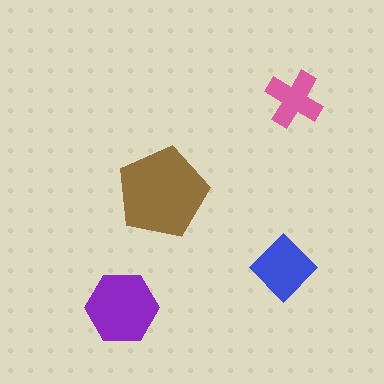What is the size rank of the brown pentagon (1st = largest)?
1st.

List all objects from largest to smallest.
The brown pentagon, the purple hexagon, the blue diamond, the pink cross.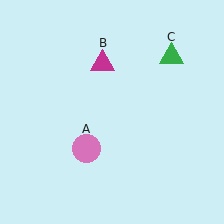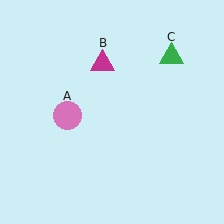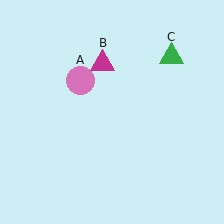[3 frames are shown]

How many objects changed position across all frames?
1 object changed position: pink circle (object A).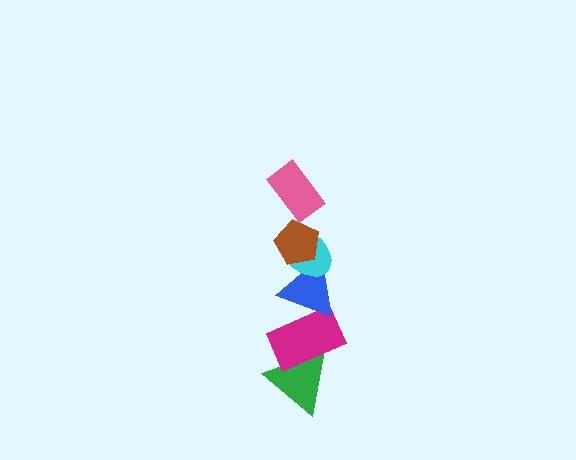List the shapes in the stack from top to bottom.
From top to bottom: the pink rectangle, the brown pentagon, the cyan ellipse, the blue triangle, the magenta rectangle, the green triangle.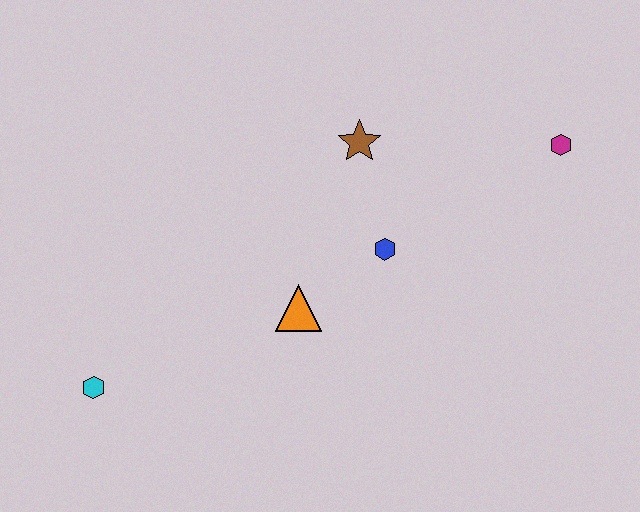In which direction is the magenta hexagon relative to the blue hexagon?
The magenta hexagon is to the right of the blue hexagon.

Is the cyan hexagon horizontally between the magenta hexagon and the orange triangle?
No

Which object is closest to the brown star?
The blue hexagon is closest to the brown star.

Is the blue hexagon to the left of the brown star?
No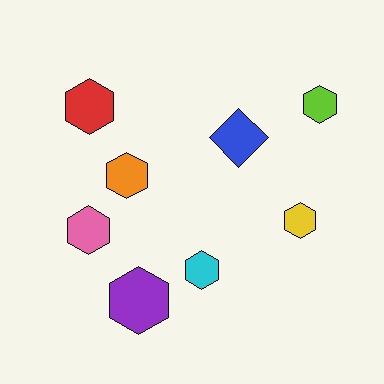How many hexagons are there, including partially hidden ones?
There are 7 hexagons.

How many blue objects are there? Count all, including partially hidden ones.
There is 1 blue object.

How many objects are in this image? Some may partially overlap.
There are 8 objects.